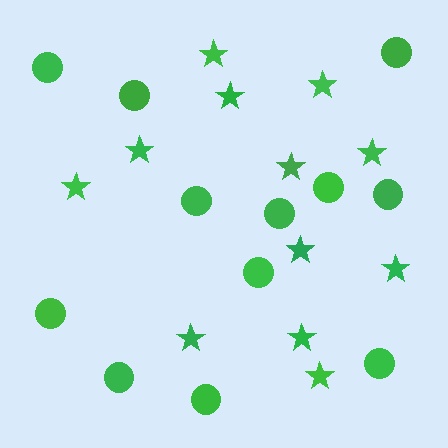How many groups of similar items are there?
There are 2 groups: one group of circles (12) and one group of stars (12).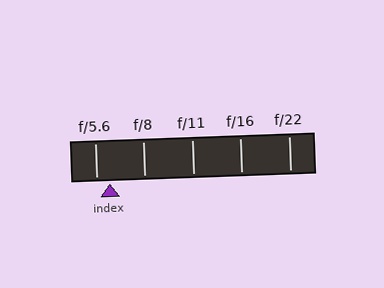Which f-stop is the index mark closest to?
The index mark is closest to f/5.6.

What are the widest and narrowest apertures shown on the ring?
The widest aperture shown is f/5.6 and the narrowest is f/22.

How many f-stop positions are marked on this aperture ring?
There are 5 f-stop positions marked.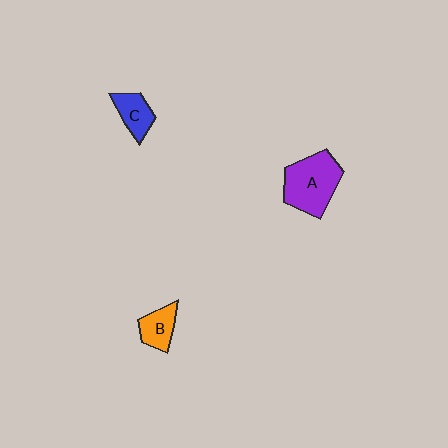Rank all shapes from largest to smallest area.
From largest to smallest: A (purple), B (orange), C (blue).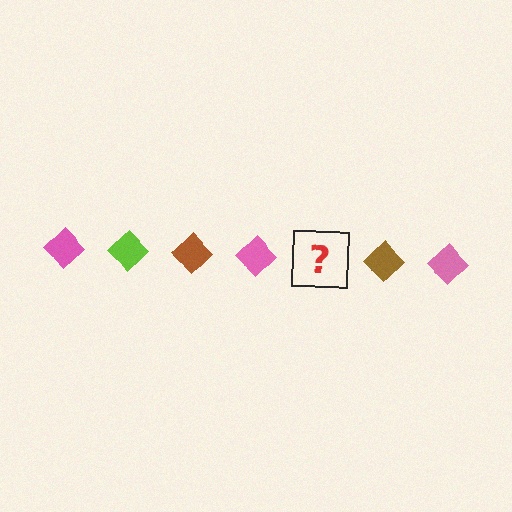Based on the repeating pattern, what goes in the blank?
The blank should be a lime diamond.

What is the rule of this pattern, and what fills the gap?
The rule is that the pattern cycles through pink, lime, brown diamonds. The gap should be filled with a lime diamond.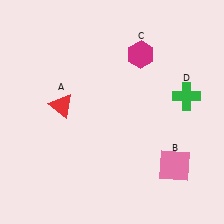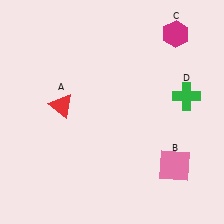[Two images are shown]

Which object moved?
The magenta hexagon (C) moved right.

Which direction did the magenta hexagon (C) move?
The magenta hexagon (C) moved right.